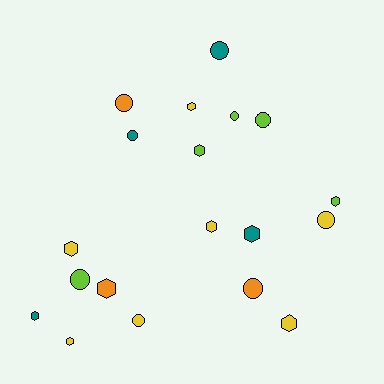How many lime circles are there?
There are 3 lime circles.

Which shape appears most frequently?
Hexagon, with 10 objects.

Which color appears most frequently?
Yellow, with 7 objects.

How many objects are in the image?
There are 19 objects.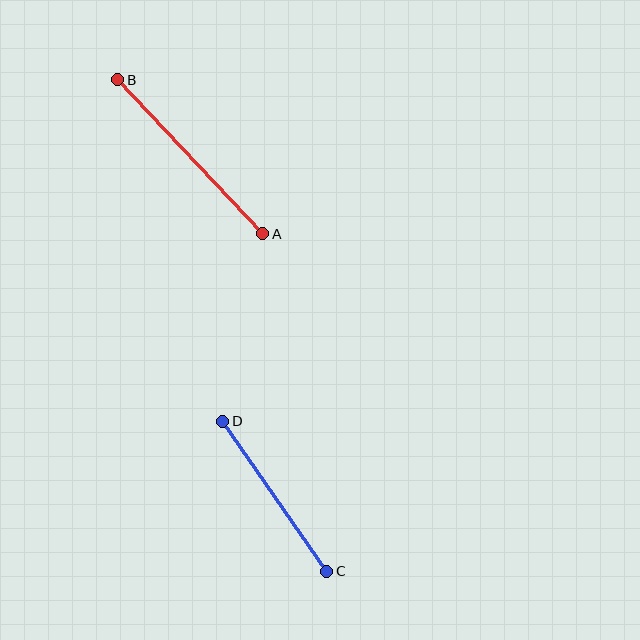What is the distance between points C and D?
The distance is approximately 183 pixels.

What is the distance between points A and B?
The distance is approximately 212 pixels.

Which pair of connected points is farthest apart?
Points A and B are farthest apart.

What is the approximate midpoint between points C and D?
The midpoint is at approximately (275, 496) pixels.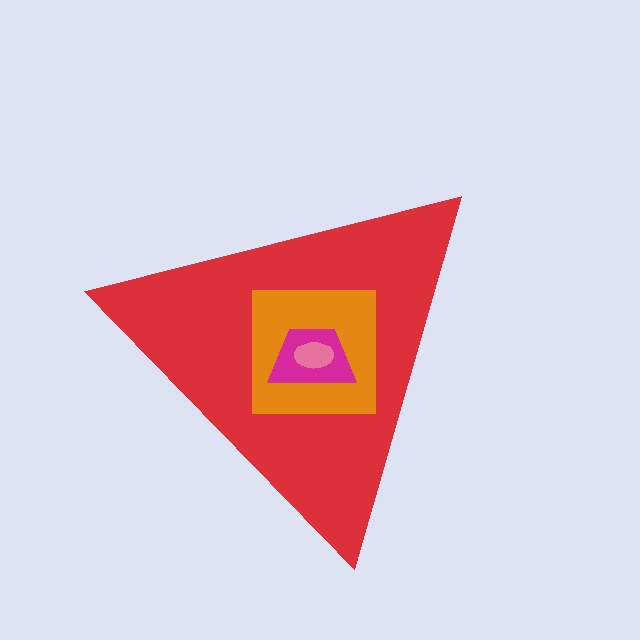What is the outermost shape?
The red triangle.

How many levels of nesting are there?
4.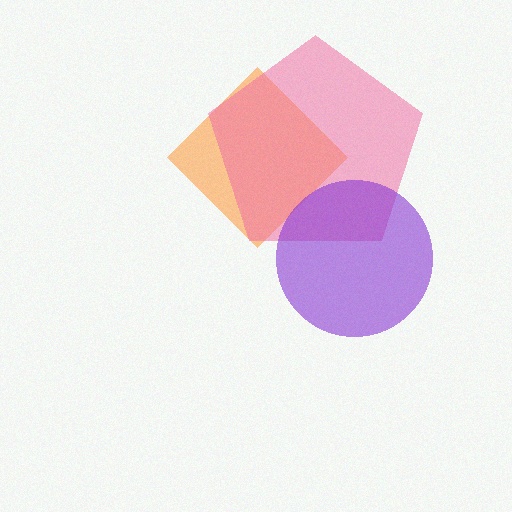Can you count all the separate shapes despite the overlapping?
Yes, there are 3 separate shapes.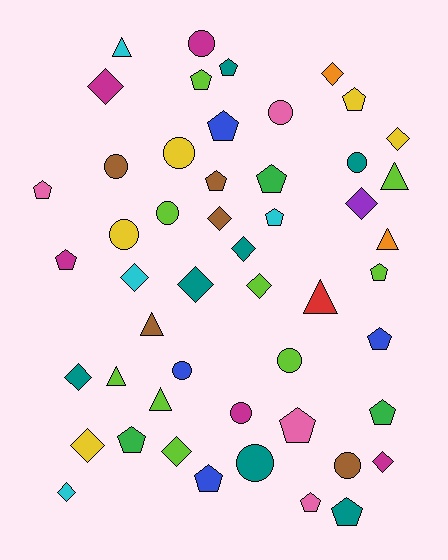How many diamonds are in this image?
There are 14 diamonds.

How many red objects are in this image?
There is 1 red object.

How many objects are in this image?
There are 50 objects.